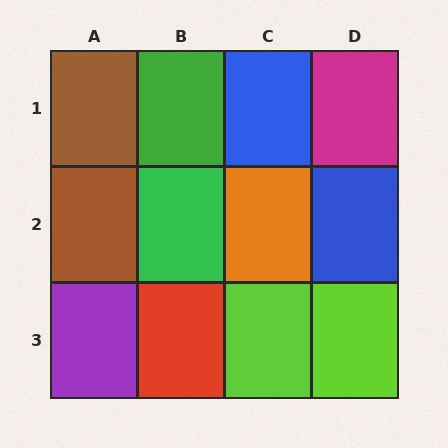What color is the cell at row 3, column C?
Lime.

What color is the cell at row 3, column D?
Lime.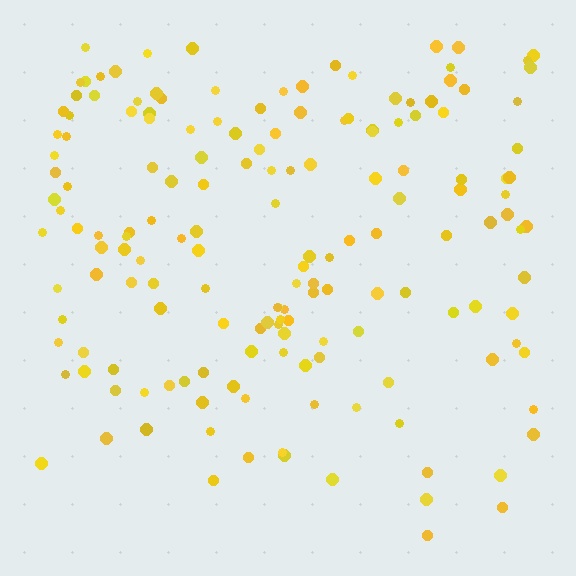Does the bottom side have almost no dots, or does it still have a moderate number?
Still a moderate number, just noticeably fewer than the top.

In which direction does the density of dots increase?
From bottom to top, with the top side densest.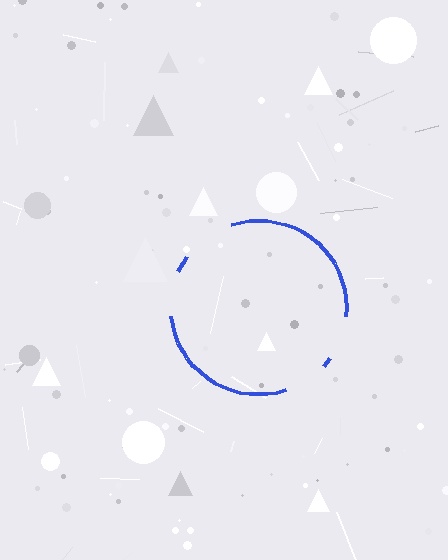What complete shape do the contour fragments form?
The contour fragments form a circle.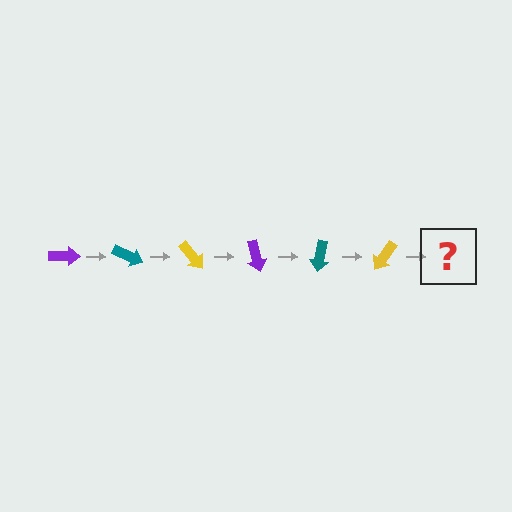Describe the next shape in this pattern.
It should be a purple arrow, rotated 150 degrees from the start.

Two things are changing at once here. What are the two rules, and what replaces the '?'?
The two rules are that it rotates 25 degrees each step and the color cycles through purple, teal, and yellow. The '?' should be a purple arrow, rotated 150 degrees from the start.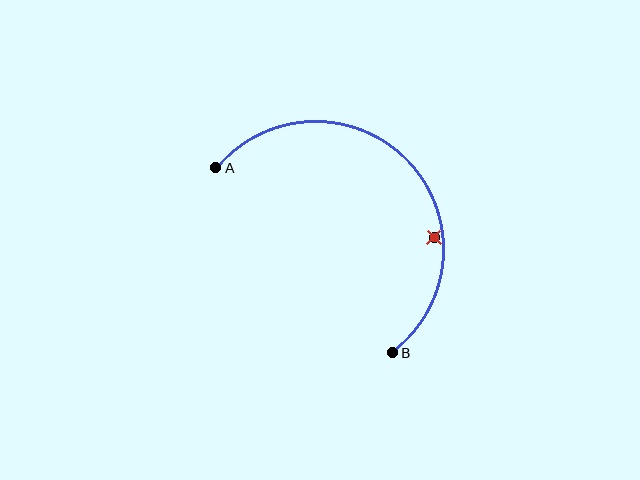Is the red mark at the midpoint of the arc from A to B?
No — the red mark does not lie on the arc at all. It sits slightly inside the curve.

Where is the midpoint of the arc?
The arc midpoint is the point on the curve farthest from the straight line joining A and B. It sits above and to the right of that line.